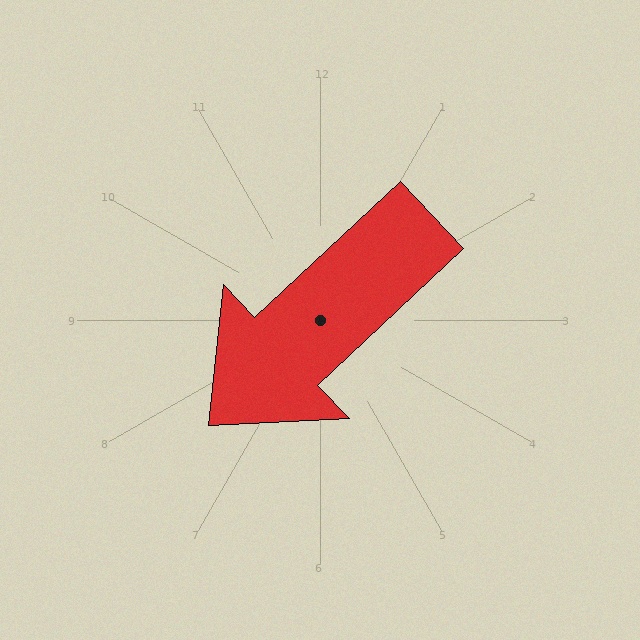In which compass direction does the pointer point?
Southwest.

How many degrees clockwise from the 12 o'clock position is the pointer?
Approximately 227 degrees.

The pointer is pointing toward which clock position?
Roughly 8 o'clock.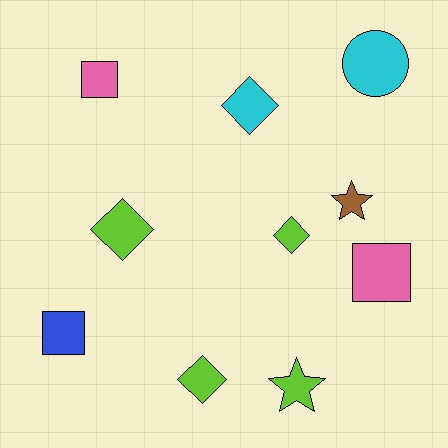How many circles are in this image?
There is 1 circle.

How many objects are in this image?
There are 10 objects.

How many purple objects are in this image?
There are no purple objects.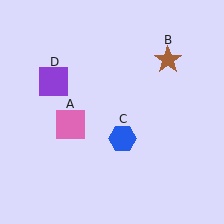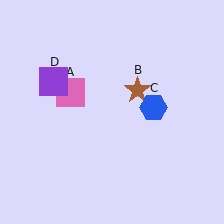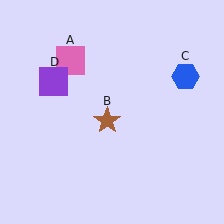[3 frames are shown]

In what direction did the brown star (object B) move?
The brown star (object B) moved down and to the left.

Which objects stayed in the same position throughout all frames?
Purple square (object D) remained stationary.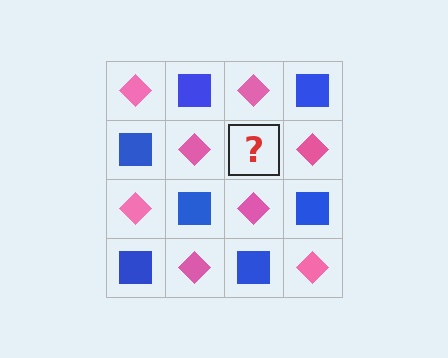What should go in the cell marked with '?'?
The missing cell should contain a blue square.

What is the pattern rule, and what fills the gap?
The rule is that it alternates pink diamond and blue square in a checkerboard pattern. The gap should be filled with a blue square.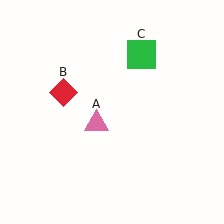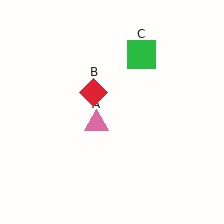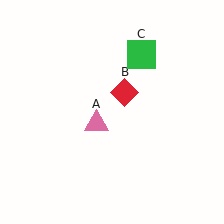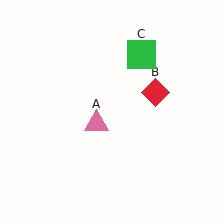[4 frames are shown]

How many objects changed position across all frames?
1 object changed position: red diamond (object B).